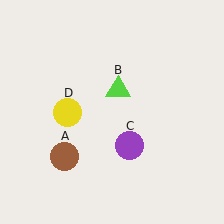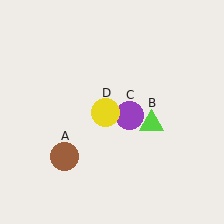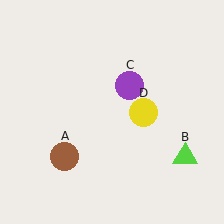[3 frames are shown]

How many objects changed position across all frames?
3 objects changed position: lime triangle (object B), purple circle (object C), yellow circle (object D).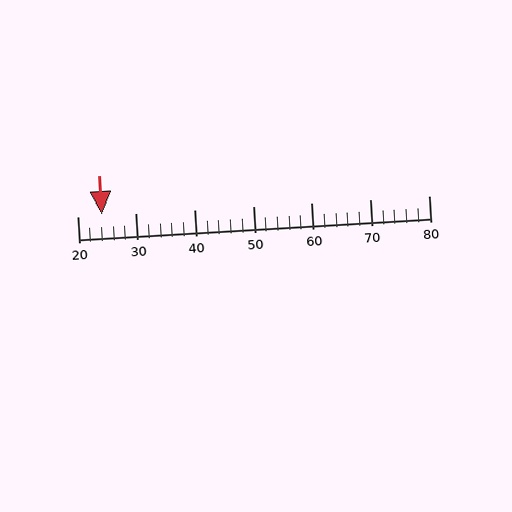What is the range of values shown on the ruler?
The ruler shows values from 20 to 80.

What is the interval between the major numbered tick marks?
The major tick marks are spaced 10 units apart.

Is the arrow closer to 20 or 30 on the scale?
The arrow is closer to 20.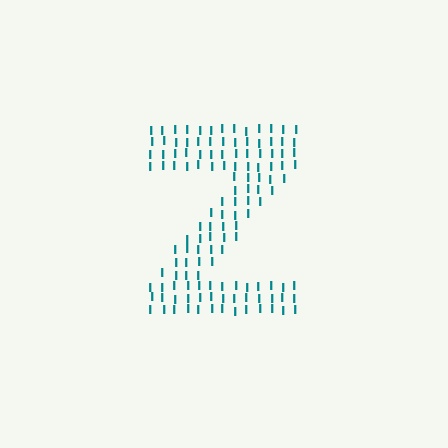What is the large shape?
The large shape is the letter Z.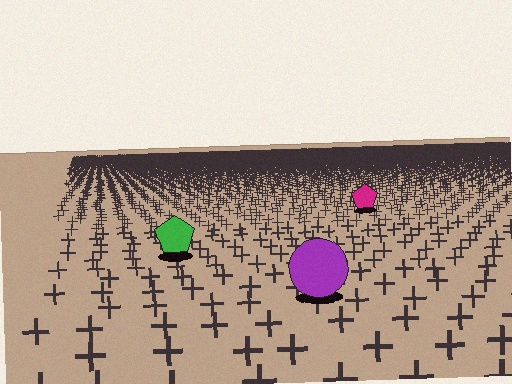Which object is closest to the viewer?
The purple circle is closest. The texture marks near it are larger and more spread out.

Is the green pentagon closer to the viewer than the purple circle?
No. The purple circle is closer — you can tell from the texture gradient: the ground texture is coarser near it.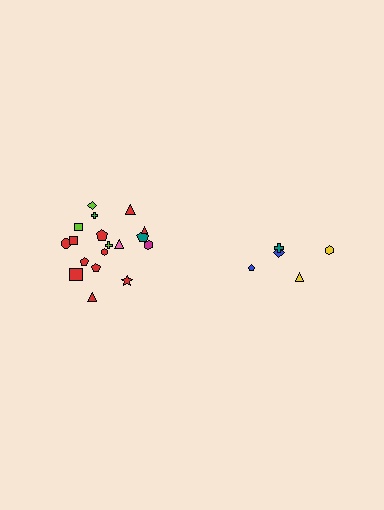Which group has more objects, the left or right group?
The left group.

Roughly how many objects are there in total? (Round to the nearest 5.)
Roughly 25 objects in total.